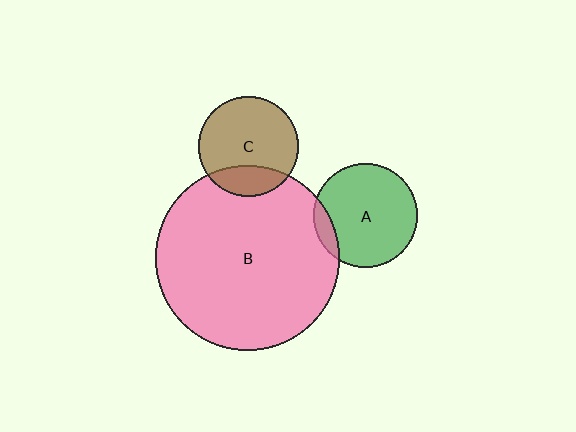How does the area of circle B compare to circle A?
Approximately 3.2 times.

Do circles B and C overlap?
Yes.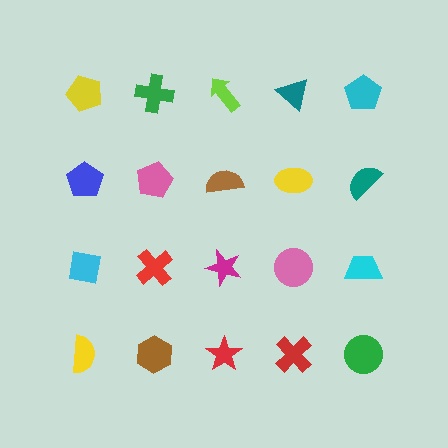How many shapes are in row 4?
5 shapes.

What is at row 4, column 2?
A brown hexagon.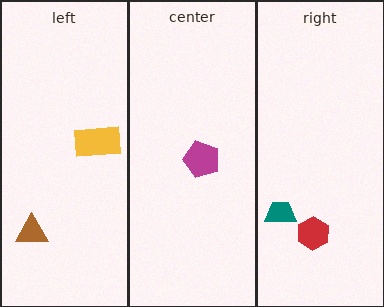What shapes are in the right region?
The teal trapezoid, the red hexagon.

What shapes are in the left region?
The yellow rectangle, the brown triangle.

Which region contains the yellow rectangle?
The left region.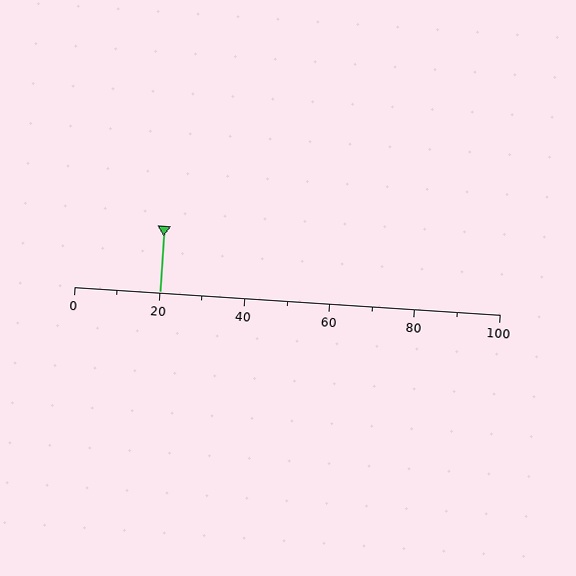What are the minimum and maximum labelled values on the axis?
The axis runs from 0 to 100.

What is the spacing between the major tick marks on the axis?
The major ticks are spaced 20 apart.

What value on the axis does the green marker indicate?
The marker indicates approximately 20.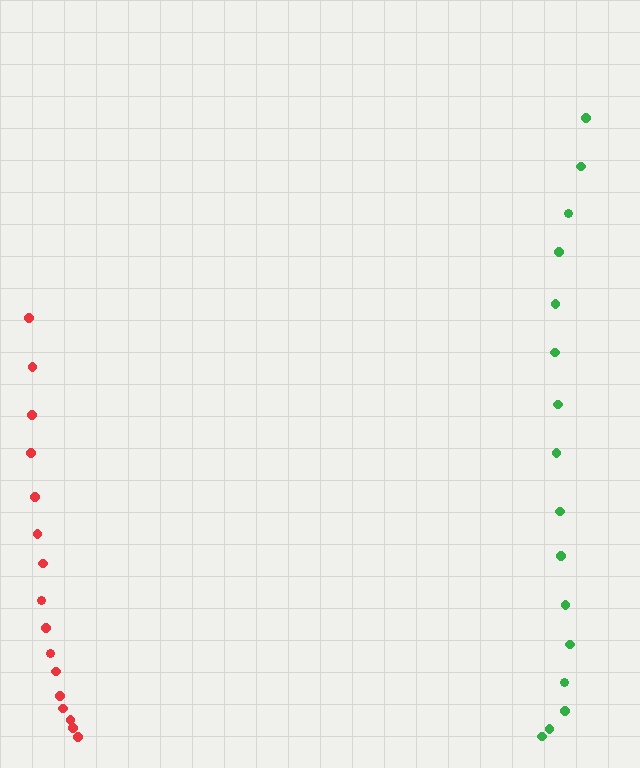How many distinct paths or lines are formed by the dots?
There are 2 distinct paths.